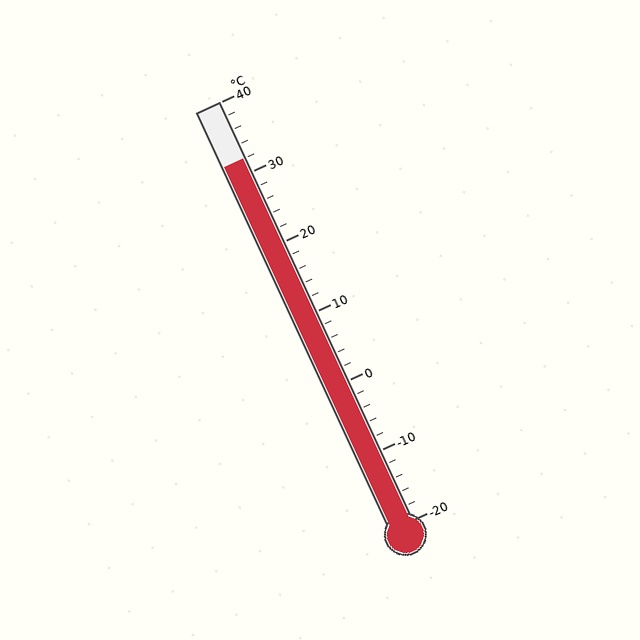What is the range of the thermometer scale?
The thermometer scale ranges from -20°C to 40°C.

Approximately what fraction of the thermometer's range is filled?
The thermometer is filled to approximately 85% of its range.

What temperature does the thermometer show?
The thermometer shows approximately 32°C.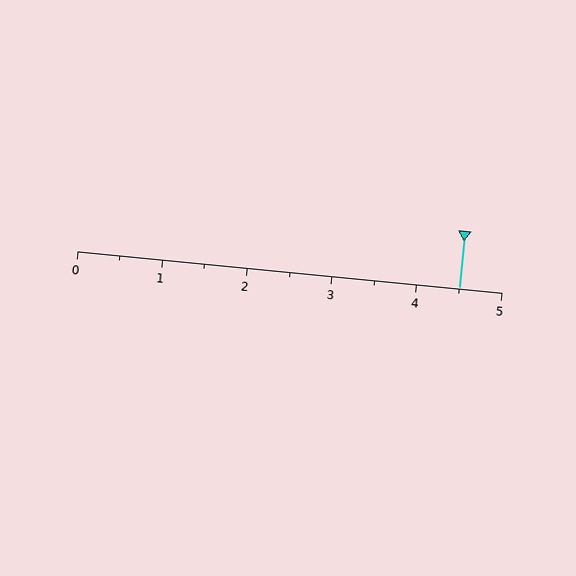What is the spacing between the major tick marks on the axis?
The major ticks are spaced 1 apart.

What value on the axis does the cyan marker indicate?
The marker indicates approximately 4.5.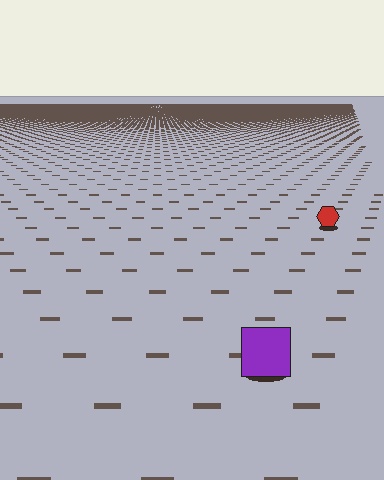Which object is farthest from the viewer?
The red hexagon is farthest from the viewer. It appears smaller and the ground texture around it is denser.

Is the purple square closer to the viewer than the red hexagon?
Yes. The purple square is closer — you can tell from the texture gradient: the ground texture is coarser near it.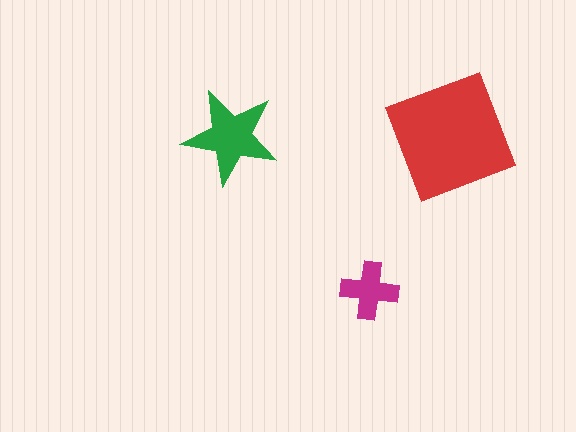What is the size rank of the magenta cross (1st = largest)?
3rd.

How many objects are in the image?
There are 3 objects in the image.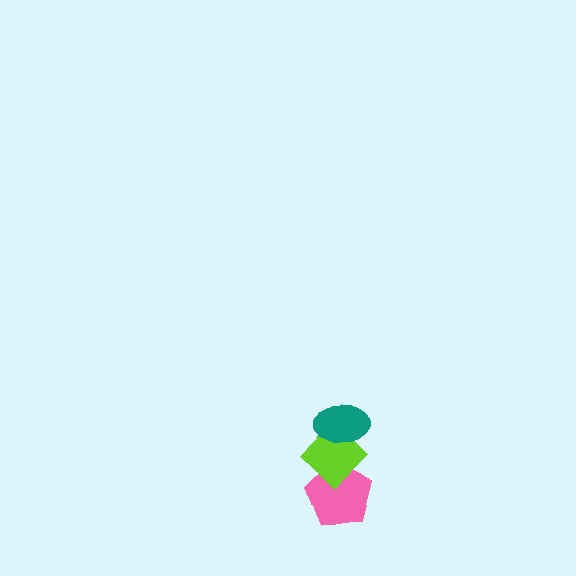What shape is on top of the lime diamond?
The teal ellipse is on top of the lime diamond.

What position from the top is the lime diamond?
The lime diamond is 2nd from the top.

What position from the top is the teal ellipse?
The teal ellipse is 1st from the top.